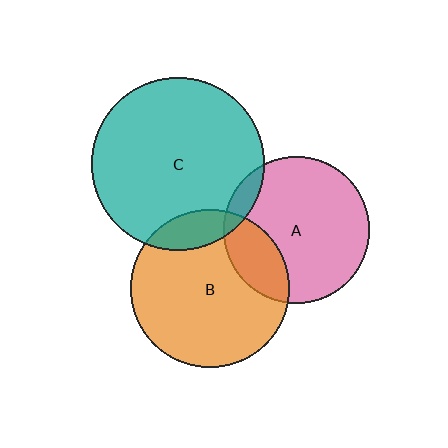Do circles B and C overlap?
Yes.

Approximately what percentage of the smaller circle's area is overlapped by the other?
Approximately 15%.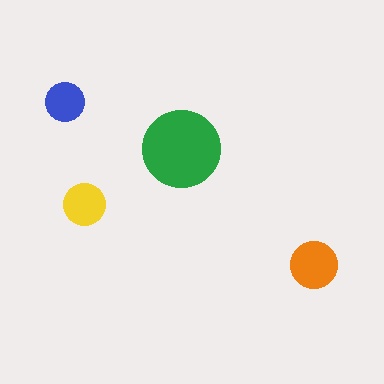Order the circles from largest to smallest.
the green one, the orange one, the yellow one, the blue one.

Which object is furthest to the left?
The blue circle is leftmost.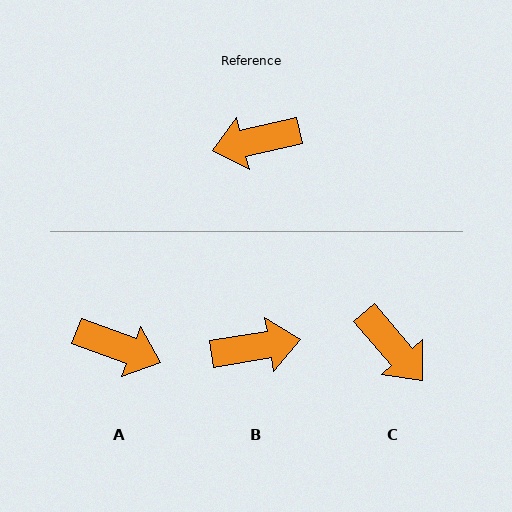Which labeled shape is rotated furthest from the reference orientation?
B, about 176 degrees away.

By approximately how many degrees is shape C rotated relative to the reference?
Approximately 117 degrees counter-clockwise.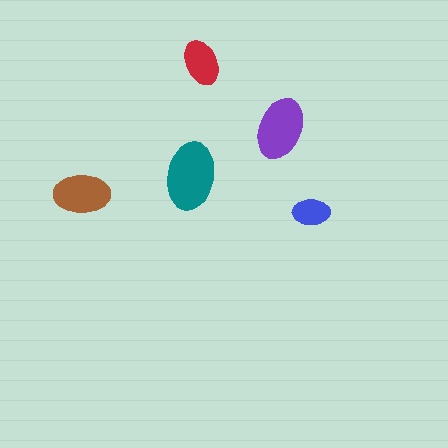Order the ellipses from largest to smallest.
the teal one, the purple one, the brown one, the red one, the blue one.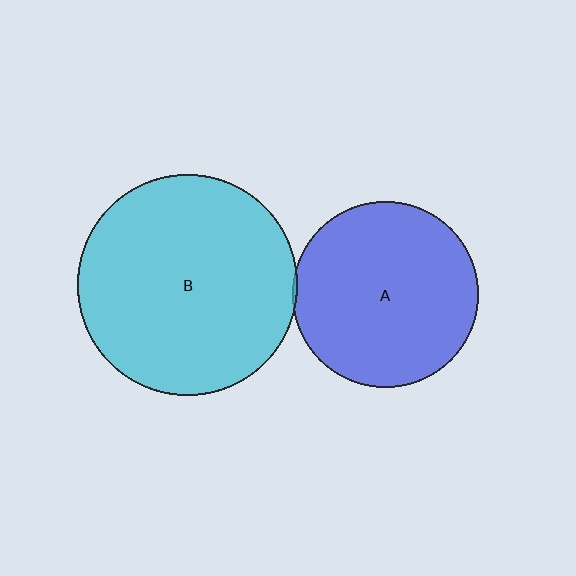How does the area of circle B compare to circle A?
Approximately 1.4 times.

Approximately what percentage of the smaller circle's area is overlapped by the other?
Approximately 5%.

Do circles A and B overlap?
Yes.